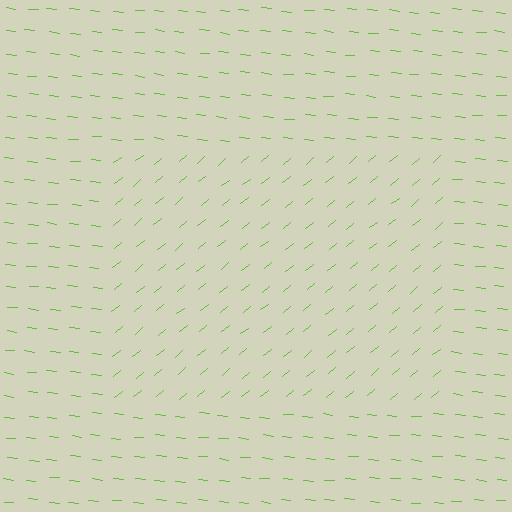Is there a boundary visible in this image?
Yes, there is a texture boundary formed by a change in line orientation.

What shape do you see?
I see a rectangle.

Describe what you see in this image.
The image is filled with small lime line segments. A rectangle region in the image has lines oriented differently from the surrounding lines, creating a visible texture boundary.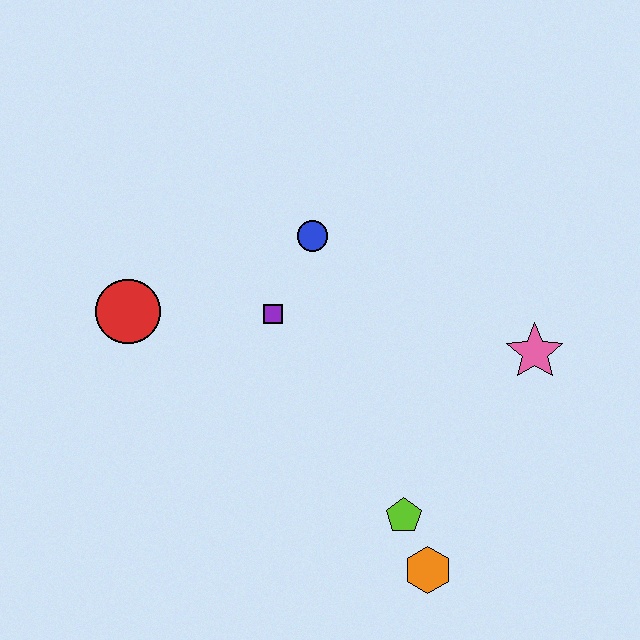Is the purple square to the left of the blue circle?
Yes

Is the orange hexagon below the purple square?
Yes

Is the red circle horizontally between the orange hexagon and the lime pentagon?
No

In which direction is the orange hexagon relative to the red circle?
The orange hexagon is to the right of the red circle.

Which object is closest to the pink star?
The lime pentagon is closest to the pink star.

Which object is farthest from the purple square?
The orange hexagon is farthest from the purple square.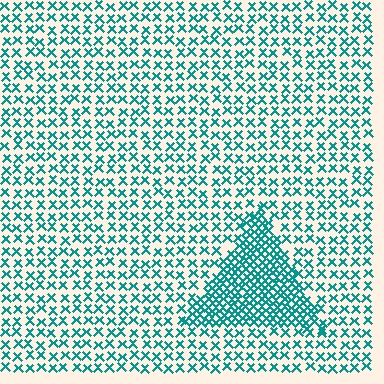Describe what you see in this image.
The image contains small teal elements arranged at two different densities. A triangle-shaped region is visible where the elements are more densely packed than the surrounding area.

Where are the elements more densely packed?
The elements are more densely packed inside the triangle boundary.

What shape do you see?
I see a triangle.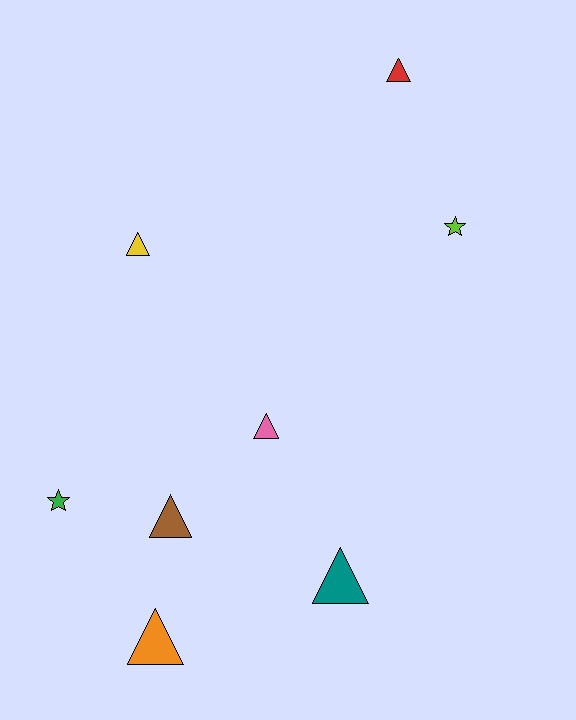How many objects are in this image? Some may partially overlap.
There are 8 objects.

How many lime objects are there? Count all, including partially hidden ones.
There is 1 lime object.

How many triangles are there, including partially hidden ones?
There are 6 triangles.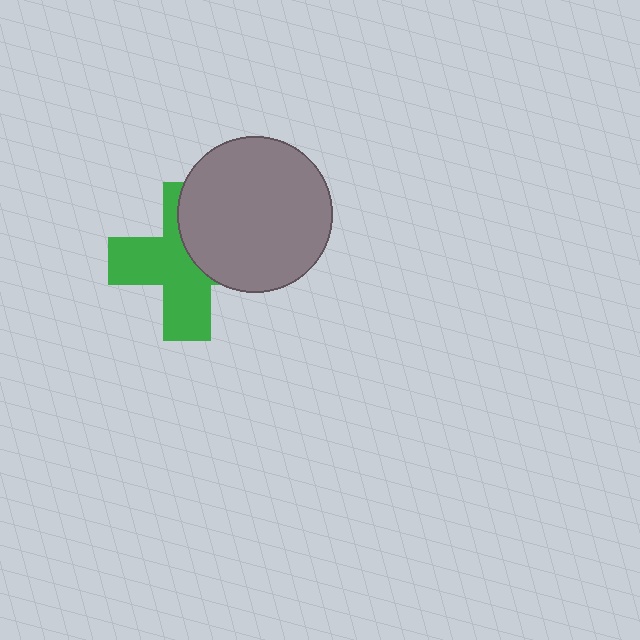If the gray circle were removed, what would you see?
You would see the complete green cross.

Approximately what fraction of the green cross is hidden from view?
Roughly 40% of the green cross is hidden behind the gray circle.